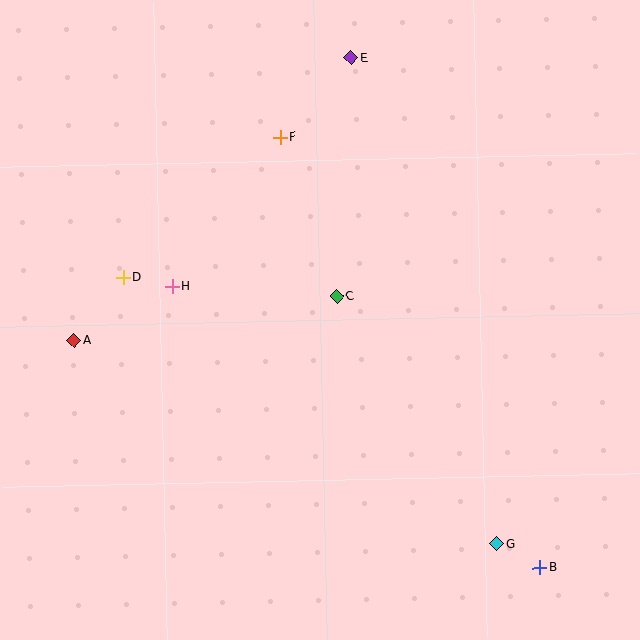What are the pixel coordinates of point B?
Point B is at (540, 568).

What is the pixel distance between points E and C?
The distance between E and C is 239 pixels.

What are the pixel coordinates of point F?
Point F is at (280, 137).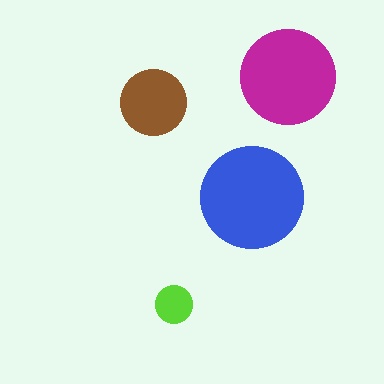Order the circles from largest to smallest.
the blue one, the magenta one, the brown one, the lime one.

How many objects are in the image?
There are 4 objects in the image.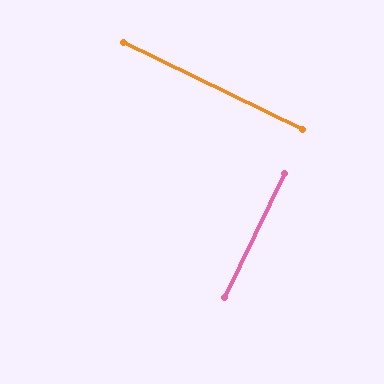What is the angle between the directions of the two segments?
Approximately 90 degrees.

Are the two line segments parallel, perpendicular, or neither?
Perpendicular — they meet at approximately 90°.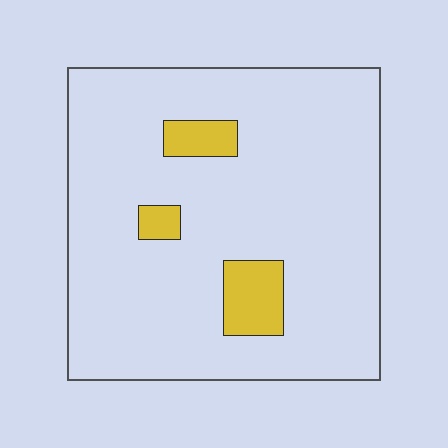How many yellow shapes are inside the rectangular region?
3.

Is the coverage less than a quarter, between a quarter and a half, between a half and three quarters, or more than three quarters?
Less than a quarter.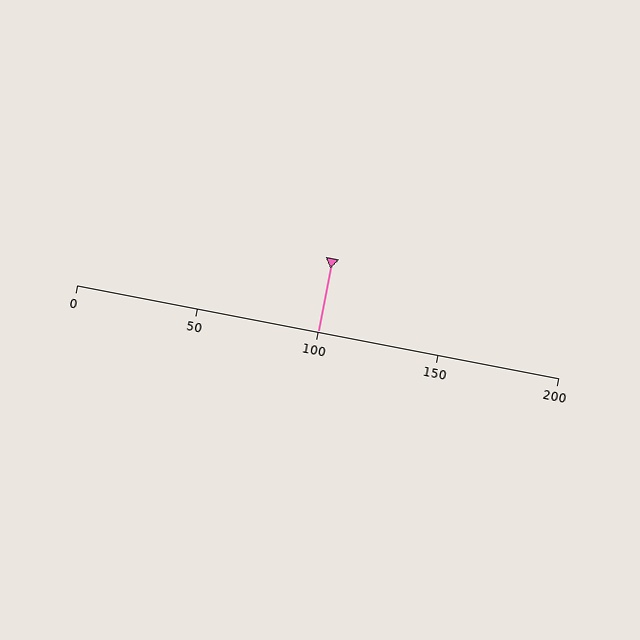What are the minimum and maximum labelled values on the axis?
The axis runs from 0 to 200.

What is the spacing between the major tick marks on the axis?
The major ticks are spaced 50 apart.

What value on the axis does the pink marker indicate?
The marker indicates approximately 100.